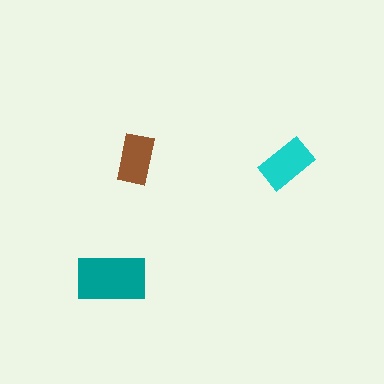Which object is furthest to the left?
The teal rectangle is leftmost.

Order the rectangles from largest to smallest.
the teal one, the cyan one, the brown one.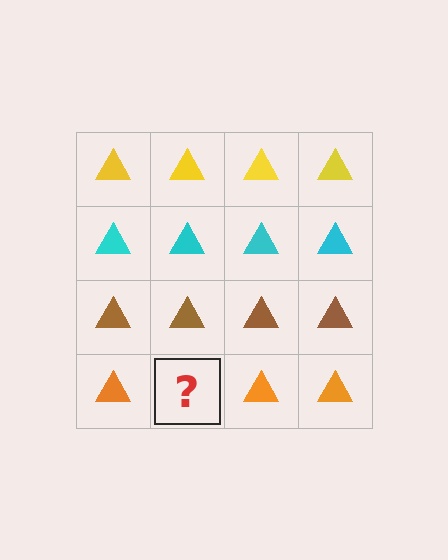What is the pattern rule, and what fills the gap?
The rule is that each row has a consistent color. The gap should be filled with an orange triangle.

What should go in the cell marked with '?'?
The missing cell should contain an orange triangle.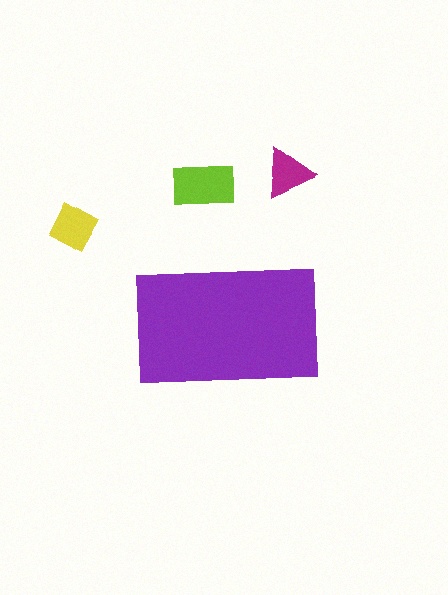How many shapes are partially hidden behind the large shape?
0 shapes are partially hidden.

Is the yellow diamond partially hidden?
No, the yellow diamond is fully visible.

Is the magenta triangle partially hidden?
No, the magenta triangle is fully visible.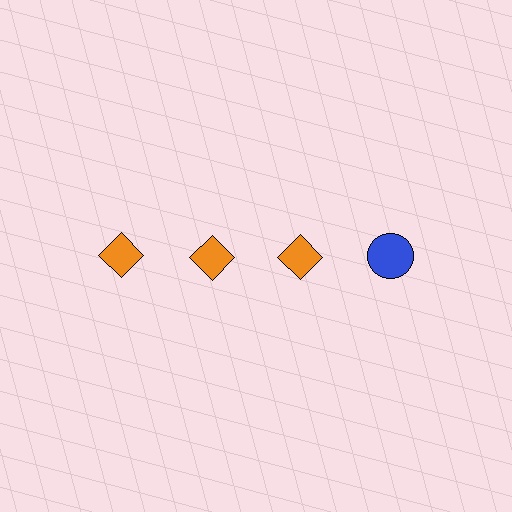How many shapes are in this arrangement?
There are 4 shapes arranged in a grid pattern.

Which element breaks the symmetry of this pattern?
The blue circle in the top row, second from right column breaks the symmetry. All other shapes are orange diamonds.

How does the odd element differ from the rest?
It differs in both color (blue instead of orange) and shape (circle instead of diamond).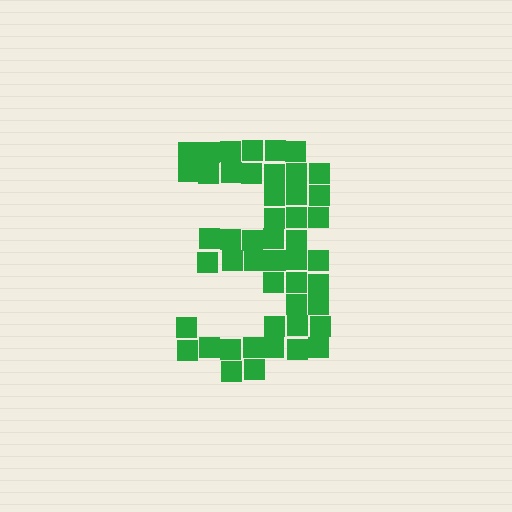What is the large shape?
The large shape is the digit 3.